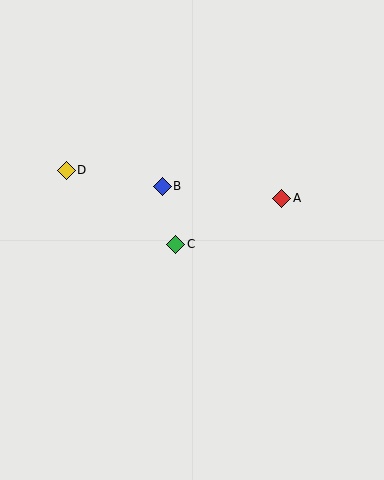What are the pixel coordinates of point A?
Point A is at (282, 198).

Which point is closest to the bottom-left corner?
Point C is closest to the bottom-left corner.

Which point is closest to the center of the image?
Point C at (176, 244) is closest to the center.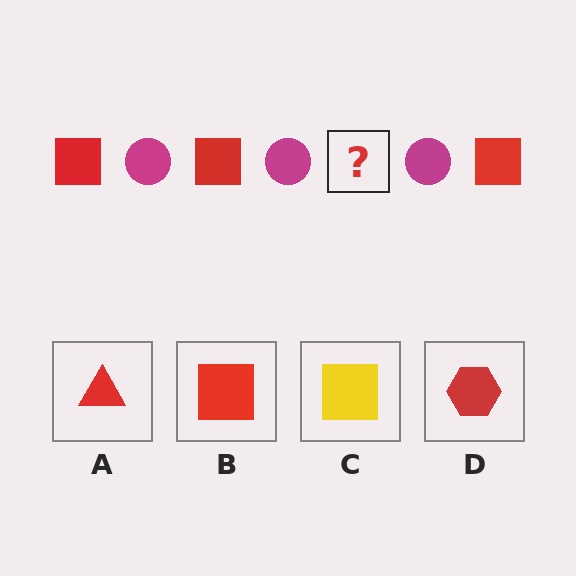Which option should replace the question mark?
Option B.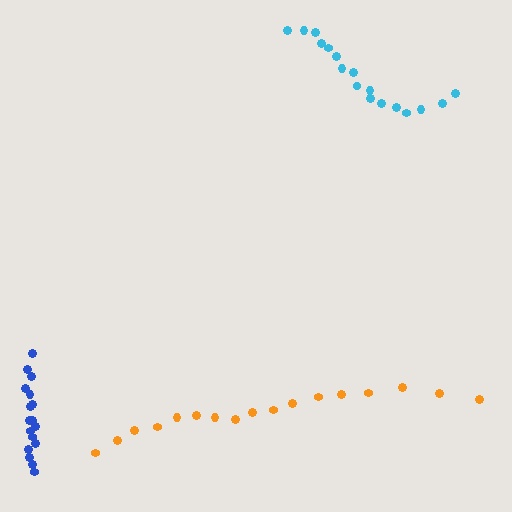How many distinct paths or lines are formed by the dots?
There are 3 distinct paths.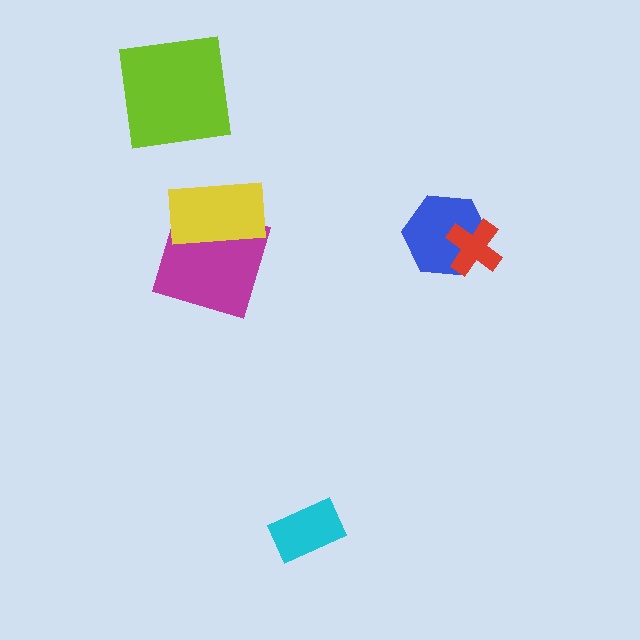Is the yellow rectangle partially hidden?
No, no other shape covers it.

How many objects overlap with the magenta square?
1 object overlaps with the magenta square.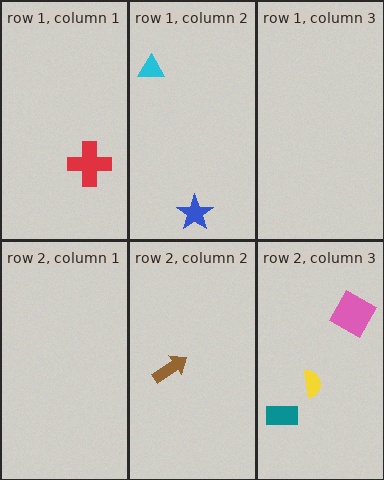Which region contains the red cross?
The row 1, column 1 region.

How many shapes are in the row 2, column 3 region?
3.